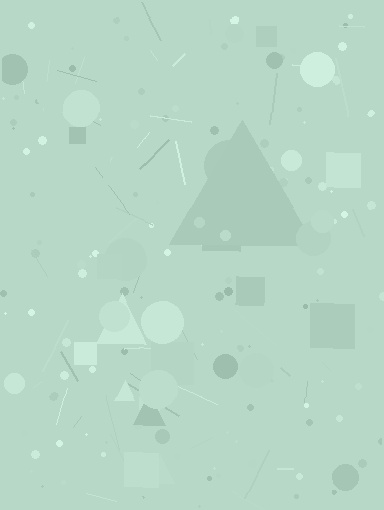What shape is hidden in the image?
A triangle is hidden in the image.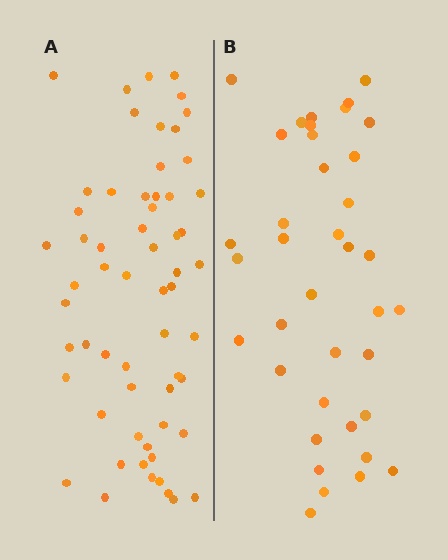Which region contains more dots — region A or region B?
Region A (the left region) has more dots.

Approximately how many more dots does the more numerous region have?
Region A has approximately 20 more dots than region B.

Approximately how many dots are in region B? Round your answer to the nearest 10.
About 40 dots. (The exact count is 38, which rounds to 40.)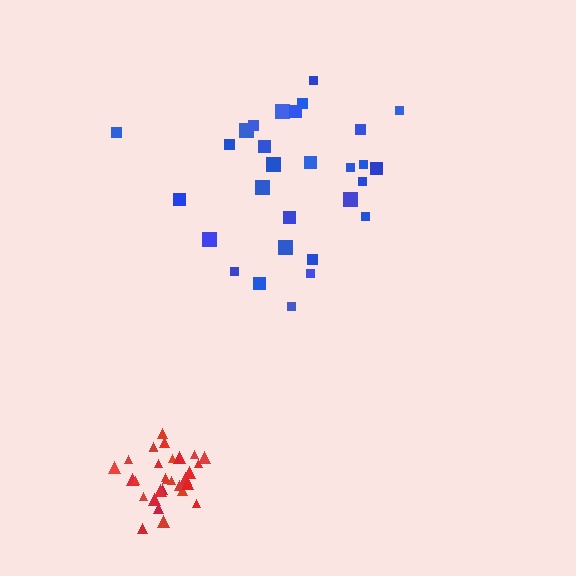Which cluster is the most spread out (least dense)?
Blue.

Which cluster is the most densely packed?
Red.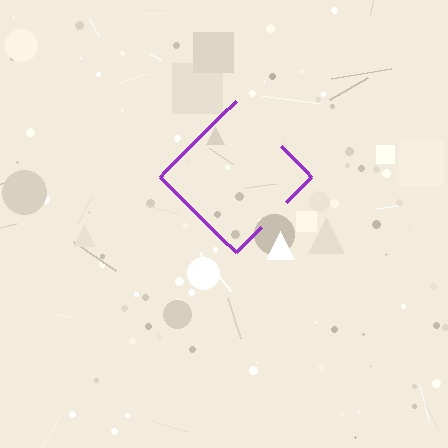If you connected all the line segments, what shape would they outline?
They would outline a diamond.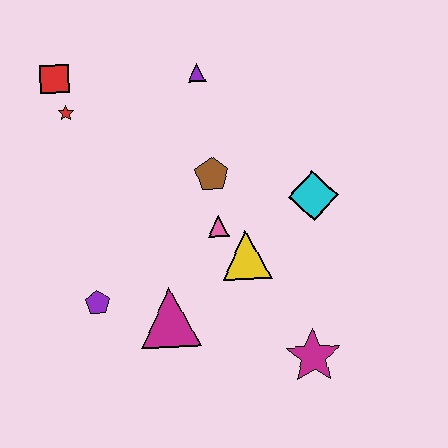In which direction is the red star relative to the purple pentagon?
The red star is above the purple pentagon.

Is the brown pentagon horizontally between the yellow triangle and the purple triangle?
Yes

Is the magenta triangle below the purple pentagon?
Yes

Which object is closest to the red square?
The red star is closest to the red square.